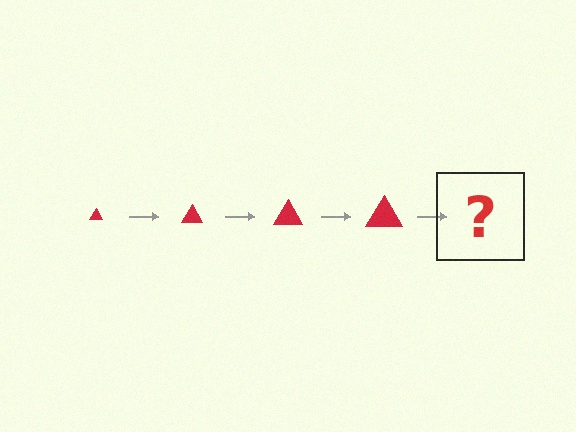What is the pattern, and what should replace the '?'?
The pattern is that the triangle gets progressively larger each step. The '?' should be a red triangle, larger than the previous one.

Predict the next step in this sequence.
The next step is a red triangle, larger than the previous one.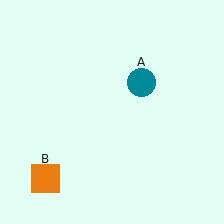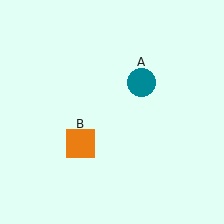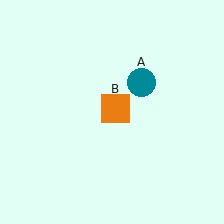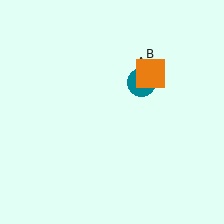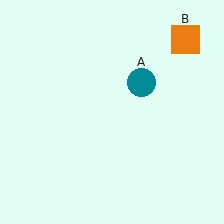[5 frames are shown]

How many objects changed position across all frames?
1 object changed position: orange square (object B).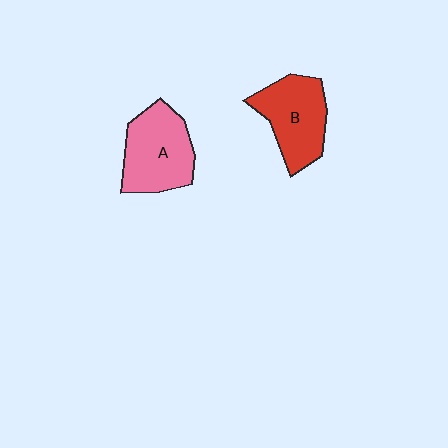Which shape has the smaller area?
Shape B (red).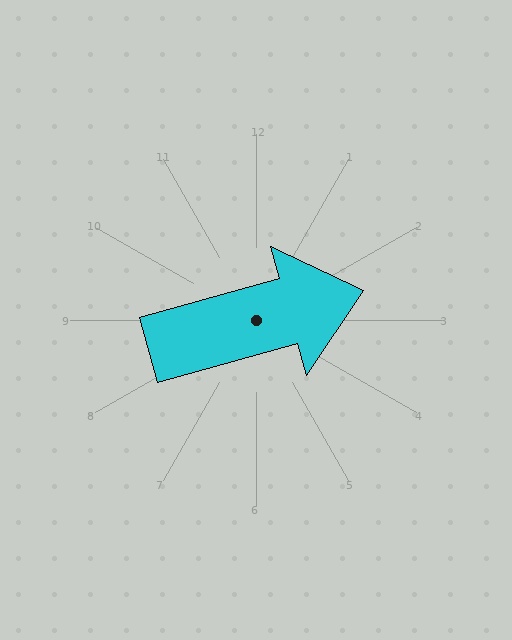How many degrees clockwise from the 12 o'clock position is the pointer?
Approximately 75 degrees.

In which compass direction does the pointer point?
East.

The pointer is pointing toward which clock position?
Roughly 2 o'clock.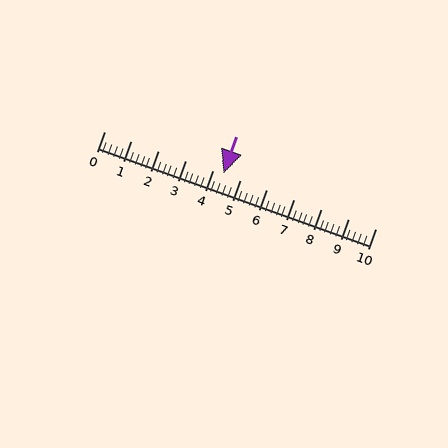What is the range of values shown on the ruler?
The ruler shows values from 0 to 10.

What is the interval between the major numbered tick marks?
The major tick marks are spaced 1 units apart.